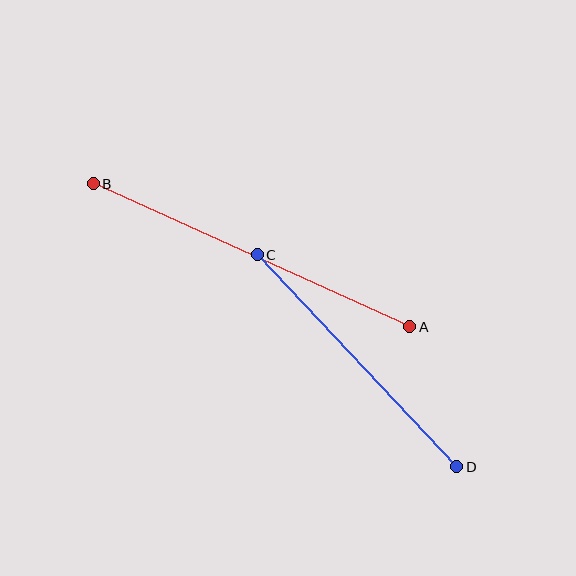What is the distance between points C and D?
The distance is approximately 291 pixels.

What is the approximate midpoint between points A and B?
The midpoint is at approximately (252, 255) pixels.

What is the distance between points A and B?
The distance is approximately 347 pixels.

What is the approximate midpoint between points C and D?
The midpoint is at approximately (357, 361) pixels.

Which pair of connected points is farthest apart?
Points A and B are farthest apart.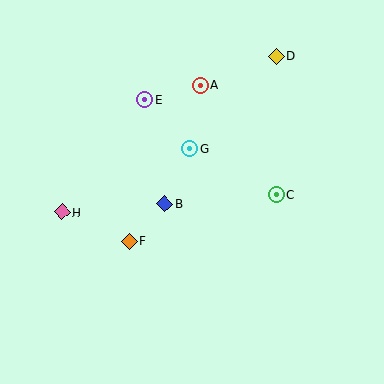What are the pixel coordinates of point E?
Point E is at (144, 100).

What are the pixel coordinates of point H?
Point H is at (62, 212).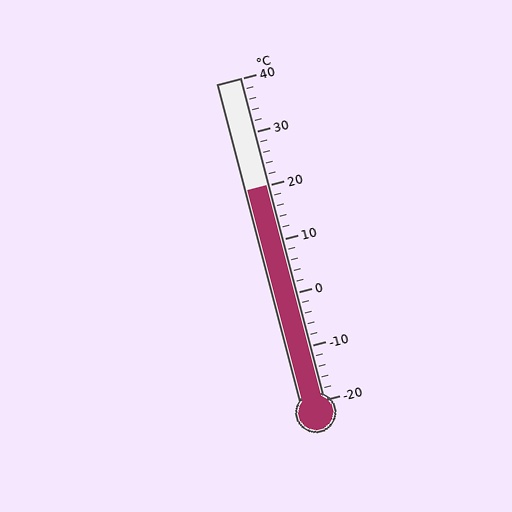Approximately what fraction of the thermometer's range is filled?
The thermometer is filled to approximately 65% of its range.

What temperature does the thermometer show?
The thermometer shows approximately 20°C.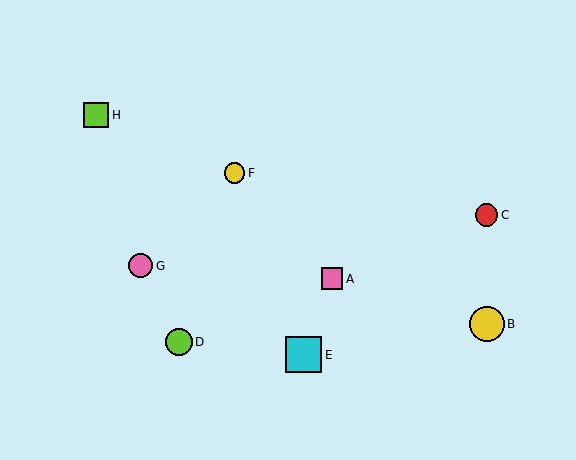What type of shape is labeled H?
Shape H is a lime square.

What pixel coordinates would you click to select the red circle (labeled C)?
Click at (486, 215) to select the red circle C.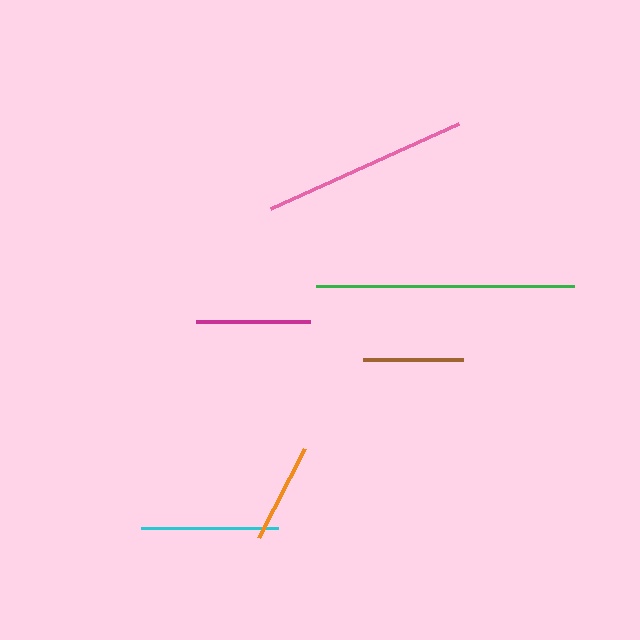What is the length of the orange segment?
The orange segment is approximately 100 pixels long.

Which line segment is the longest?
The green line is the longest at approximately 259 pixels.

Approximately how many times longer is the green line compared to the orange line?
The green line is approximately 2.6 times the length of the orange line.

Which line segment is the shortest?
The brown line is the shortest at approximately 100 pixels.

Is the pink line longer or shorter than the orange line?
The pink line is longer than the orange line.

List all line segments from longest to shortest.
From longest to shortest: green, pink, cyan, magenta, orange, brown.